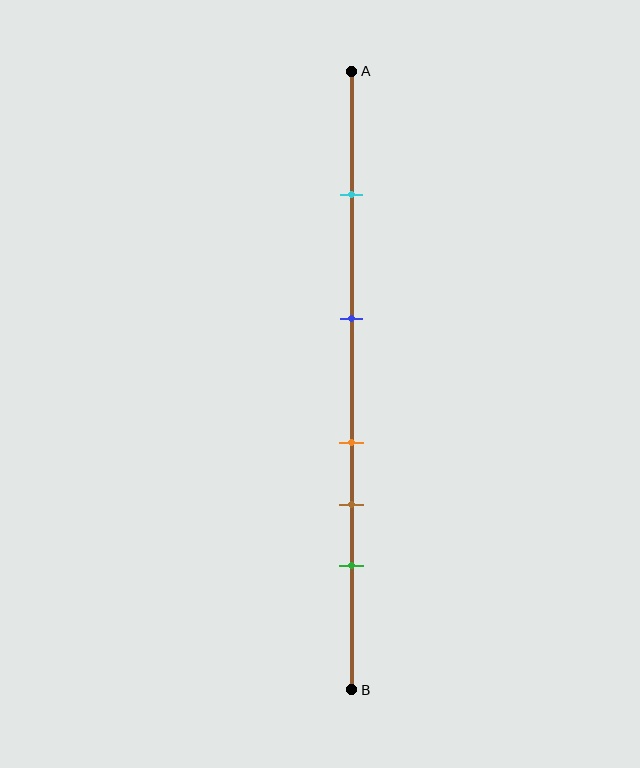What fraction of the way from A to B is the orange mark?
The orange mark is approximately 60% (0.6) of the way from A to B.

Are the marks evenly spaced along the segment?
No, the marks are not evenly spaced.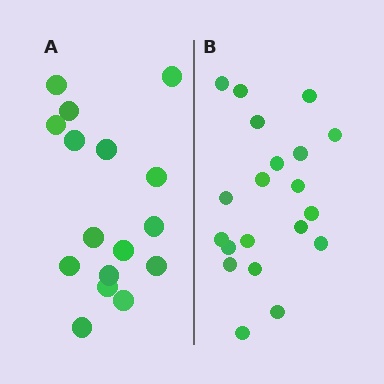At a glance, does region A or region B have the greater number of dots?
Region B (the right region) has more dots.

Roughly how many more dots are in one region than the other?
Region B has about 4 more dots than region A.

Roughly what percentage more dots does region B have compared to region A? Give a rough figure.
About 25% more.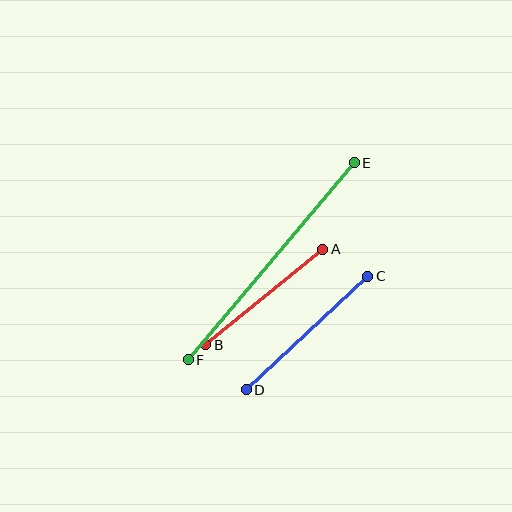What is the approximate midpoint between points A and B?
The midpoint is at approximately (264, 297) pixels.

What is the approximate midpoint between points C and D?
The midpoint is at approximately (307, 333) pixels.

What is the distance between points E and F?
The distance is approximately 258 pixels.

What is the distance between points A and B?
The distance is approximately 151 pixels.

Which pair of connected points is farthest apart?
Points E and F are farthest apart.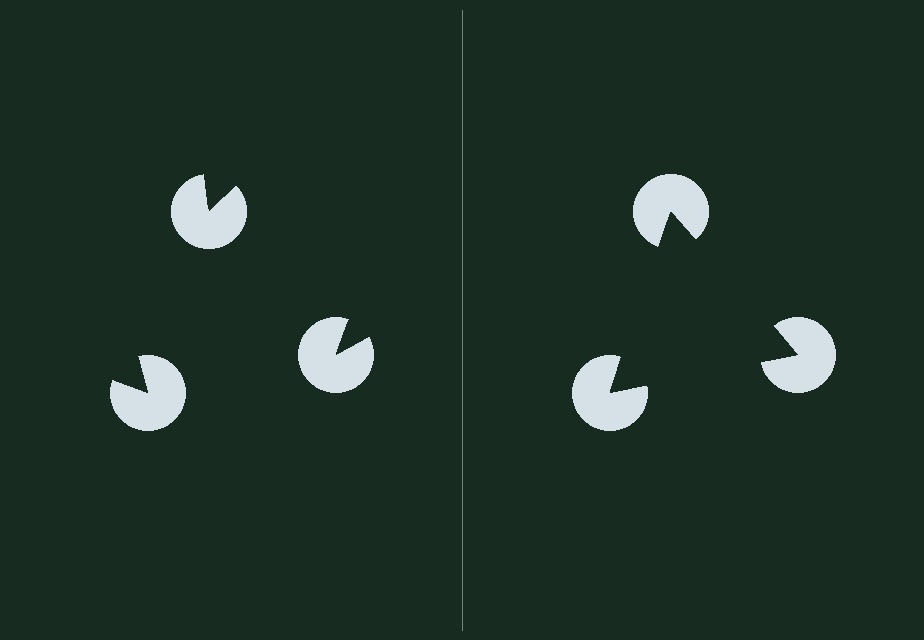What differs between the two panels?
The pac-man discs are positioned identically on both sides; only the wedge orientations differ. On the right they align to a triangle; on the left they are misaligned.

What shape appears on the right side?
An illusory triangle.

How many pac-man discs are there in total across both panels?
6 — 3 on each side.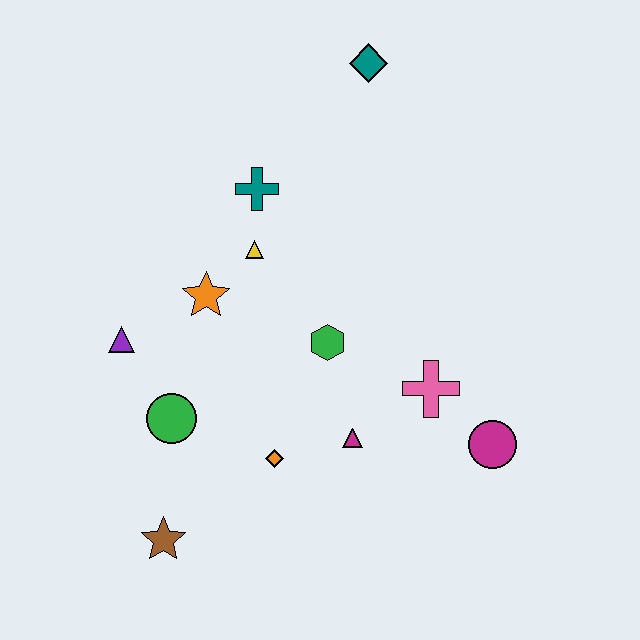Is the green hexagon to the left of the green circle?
No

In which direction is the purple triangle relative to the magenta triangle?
The purple triangle is to the left of the magenta triangle.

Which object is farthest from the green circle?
The teal diamond is farthest from the green circle.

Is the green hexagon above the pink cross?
Yes